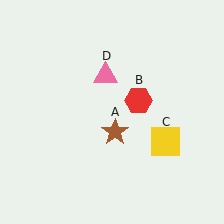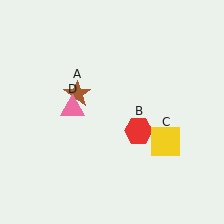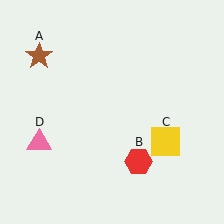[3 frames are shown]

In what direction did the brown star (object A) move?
The brown star (object A) moved up and to the left.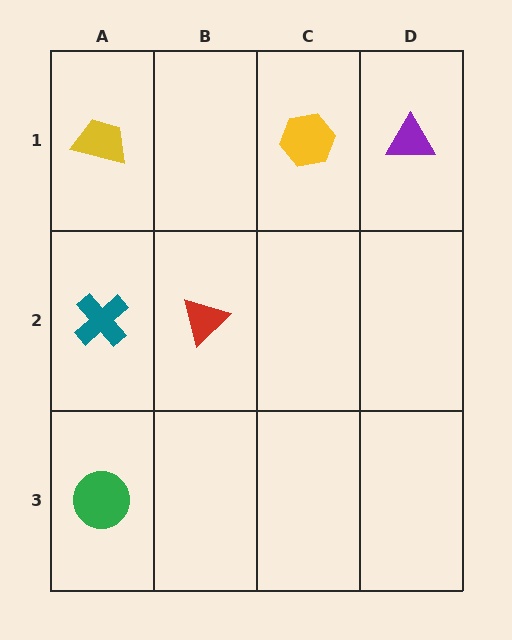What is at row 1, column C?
A yellow hexagon.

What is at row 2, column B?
A red triangle.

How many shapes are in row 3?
1 shape.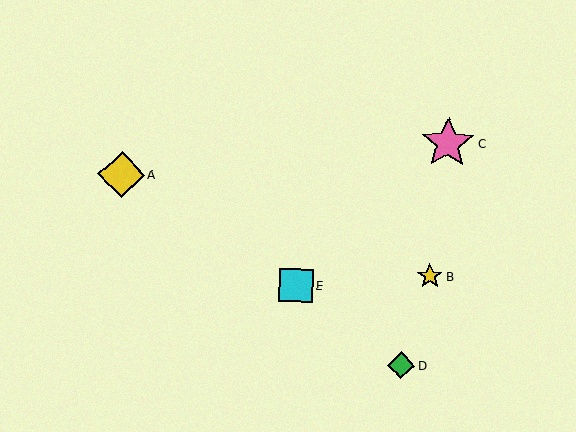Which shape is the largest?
The pink star (labeled C) is the largest.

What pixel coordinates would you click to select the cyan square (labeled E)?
Click at (296, 285) to select the cyan square E.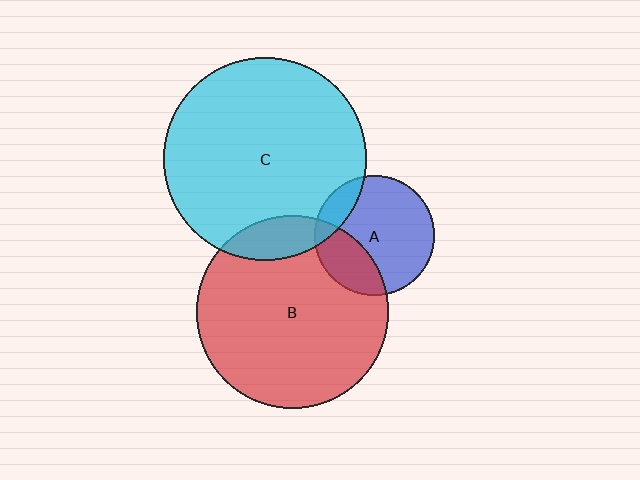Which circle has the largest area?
Circle C (cyan).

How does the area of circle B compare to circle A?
Approximately 2.6 times.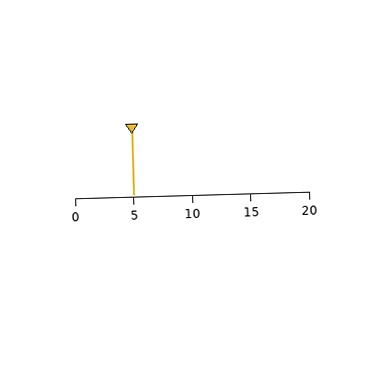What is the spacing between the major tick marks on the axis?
The major ticks are spaced 5 apart.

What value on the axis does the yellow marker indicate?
The marker indicates approximately 5.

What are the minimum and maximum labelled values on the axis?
The axis runs from 0 to 20.